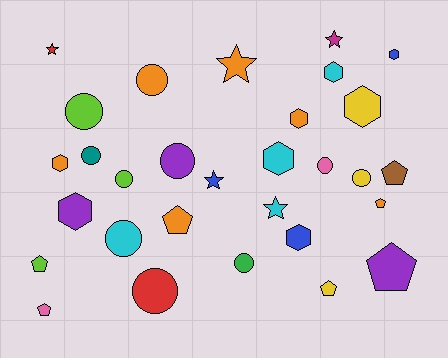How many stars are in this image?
There are 5 stars.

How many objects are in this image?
There are 30 objects.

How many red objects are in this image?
There are 2 red objects.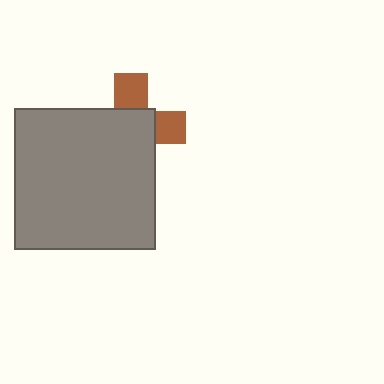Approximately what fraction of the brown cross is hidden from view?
Roughly 65% of the brown cross is hidden behind the gray square.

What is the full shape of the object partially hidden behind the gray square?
The partially hidden object is a brown cross.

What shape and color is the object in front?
The object in front is a gray square.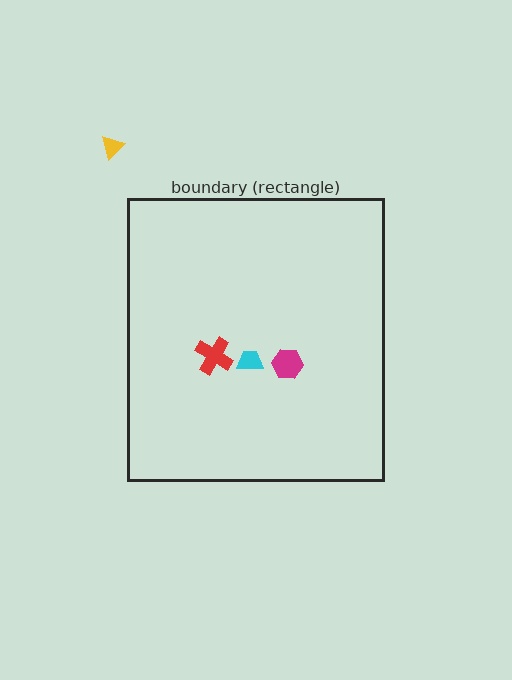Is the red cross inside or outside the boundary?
Inside.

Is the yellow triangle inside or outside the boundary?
Outside.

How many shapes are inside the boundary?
3 inside, 1 outside.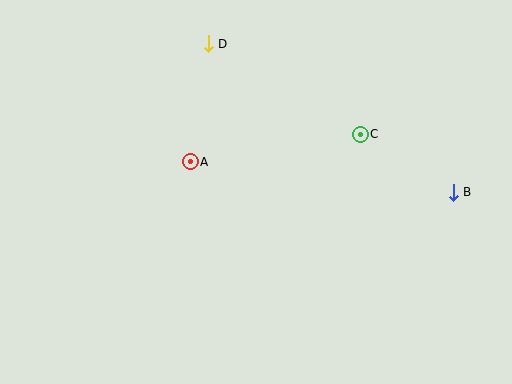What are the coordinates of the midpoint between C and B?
The midpoint between C and B is at (407, 163).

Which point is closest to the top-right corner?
Point B is closest to the top-right corner.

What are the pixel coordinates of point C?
Point C is at (360, 134).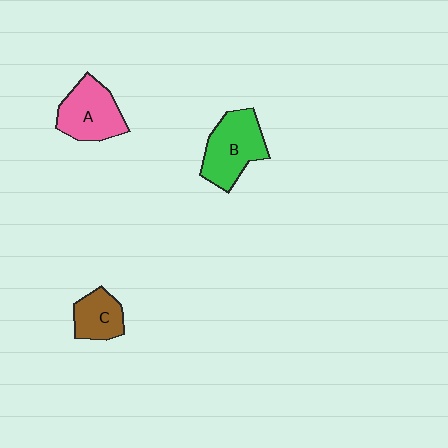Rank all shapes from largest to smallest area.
From largest to smallest: B (green), A (pink), C (brown).